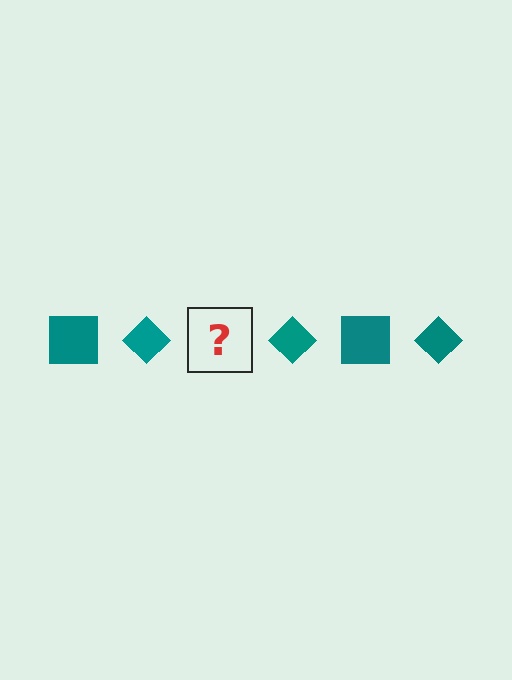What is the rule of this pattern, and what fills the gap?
The rule is that the pattern cycles through square, diamond shapes in teal. The gap should be filled with a teal square.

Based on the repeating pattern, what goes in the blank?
The blank should be a teal square.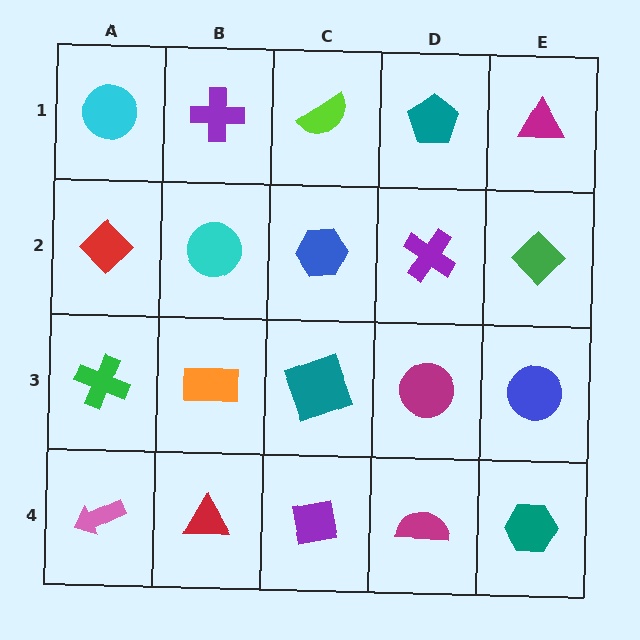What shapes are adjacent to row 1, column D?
A purple cross (row 2, column D), a lime semicircle (row 1, column C), a magenta triangle (row 1, column E).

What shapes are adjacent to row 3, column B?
A cyan circle (row 2, column B), a red triangle (row 4, column B), a green cross (row 3, column A), a teal square (row 3, column C).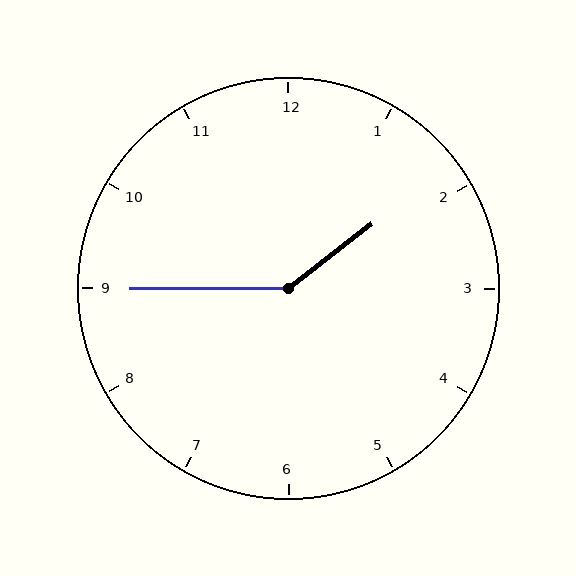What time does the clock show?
1:45.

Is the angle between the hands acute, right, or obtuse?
It is obtuse.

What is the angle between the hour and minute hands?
Approximately 142 degrees.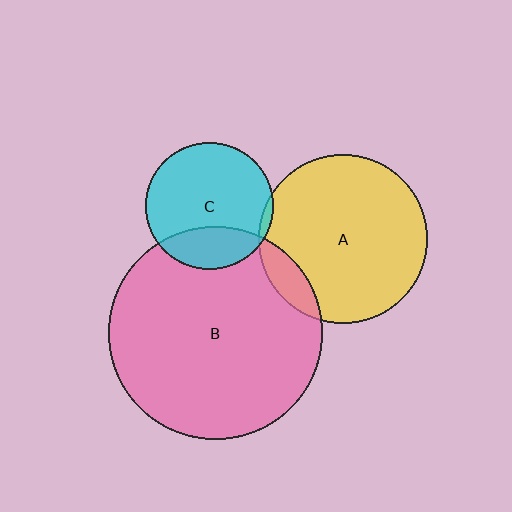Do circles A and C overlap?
Yes.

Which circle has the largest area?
Circle B (pink).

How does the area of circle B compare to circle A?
Approximately 1.6 times.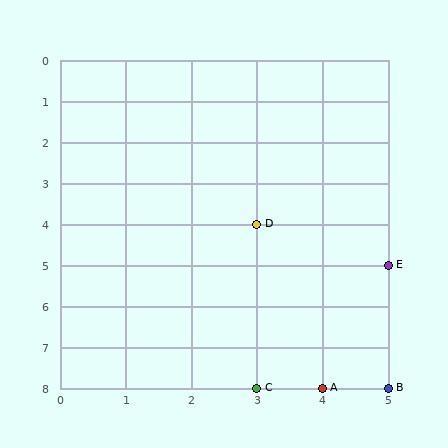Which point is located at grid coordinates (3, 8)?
Point C is at (3, 8).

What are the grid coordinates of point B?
Point B is at grid coordinates (5, 8).